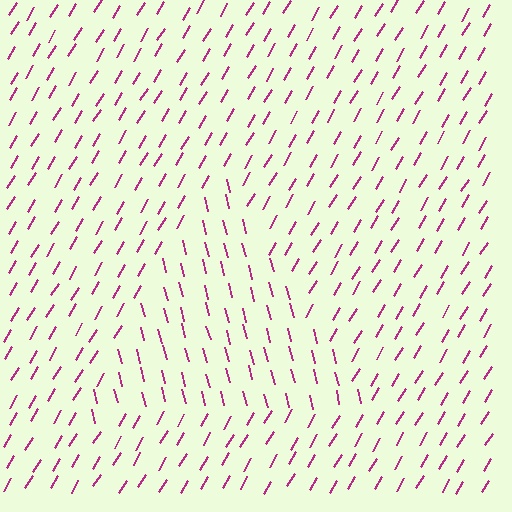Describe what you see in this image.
The image is filled with small magenta line segments. A triangle region in the image has lines oriented differently from the surrounding lines, creating a visible texture boundary.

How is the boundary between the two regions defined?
The boundary is defined purely by a change in line orientation (approximately 45 degrees difference). All lines are the same color and thickness.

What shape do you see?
I see a triangle.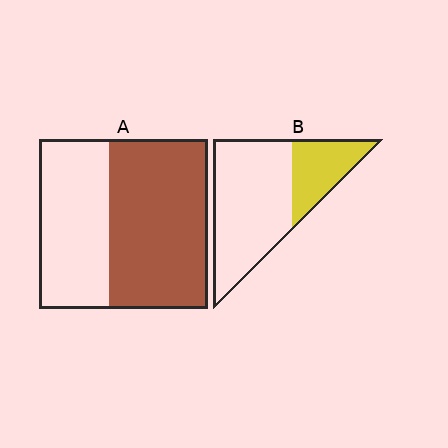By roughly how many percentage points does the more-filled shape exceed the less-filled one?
By roughly 30 percentage points (A over B).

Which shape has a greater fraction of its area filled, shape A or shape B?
Shape A.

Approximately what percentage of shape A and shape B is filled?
A is approximately 60% and B is approximately 30%.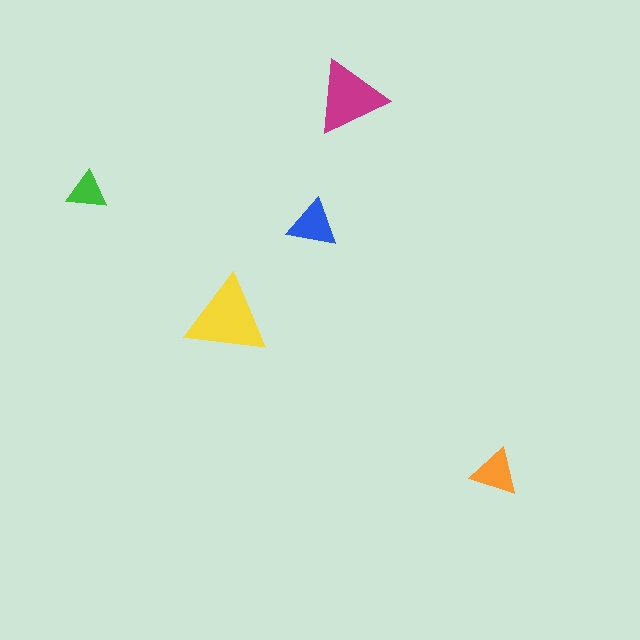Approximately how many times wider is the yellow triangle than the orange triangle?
About 1.5 times wider.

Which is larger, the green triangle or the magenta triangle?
The magenta one.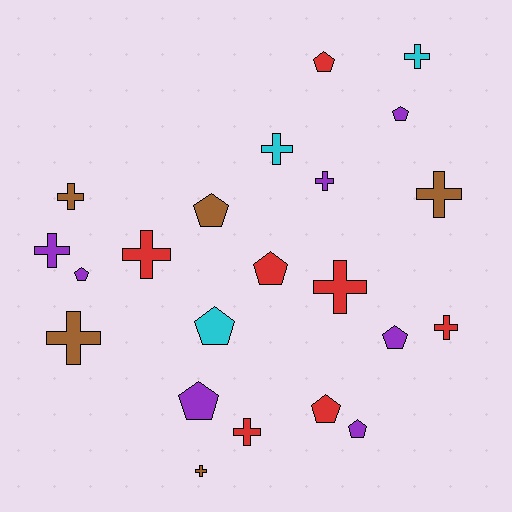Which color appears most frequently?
Red, with 7 objects.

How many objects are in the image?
There are 22 objects.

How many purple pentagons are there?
There are 5 purple pentagons.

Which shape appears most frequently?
Cross, with 12 objects.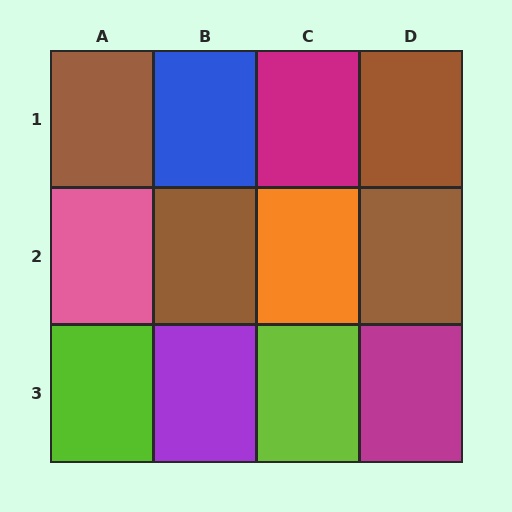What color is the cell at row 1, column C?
Magenta.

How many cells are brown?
4 cells are brown.